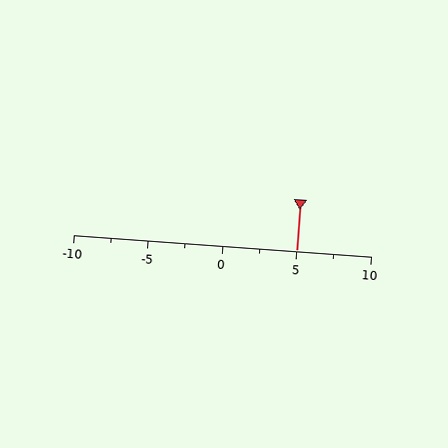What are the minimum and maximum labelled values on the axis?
The axis runs from -10 to 10.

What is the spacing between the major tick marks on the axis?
The major ticks are spaced 5 apart.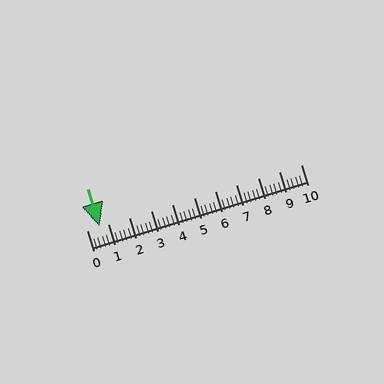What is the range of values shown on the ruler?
The ruler shows values from 0 to 10.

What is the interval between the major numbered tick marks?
The major tick marks are spaced 1 units apart.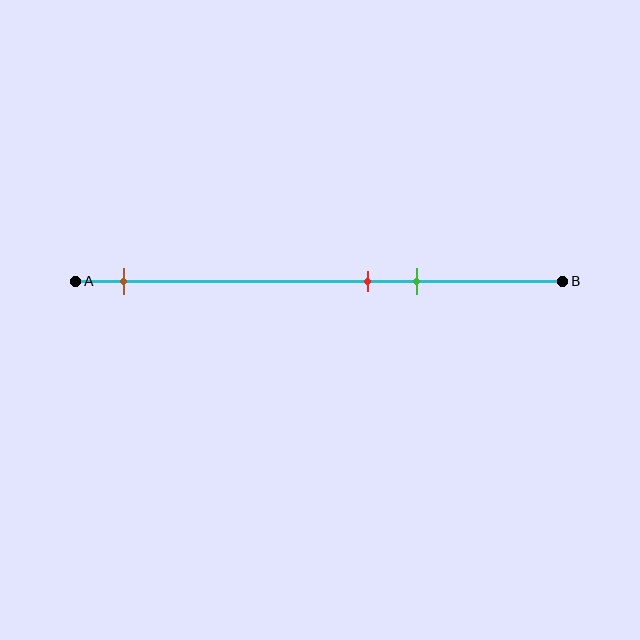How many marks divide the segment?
There are 3 marks dividing the segment.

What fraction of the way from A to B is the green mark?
The green mark is approximately 70% (0.7) of the way from A to B.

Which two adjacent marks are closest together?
The red and green marks are the closest adjacent pair.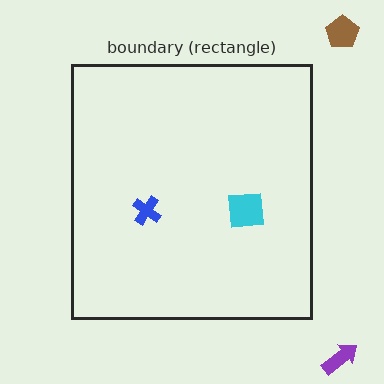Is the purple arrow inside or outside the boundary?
Outside.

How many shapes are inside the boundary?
2 inside, 2 outside.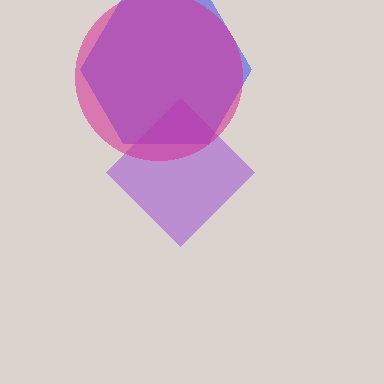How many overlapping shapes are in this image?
There are 3 overlapping shapes in the image.